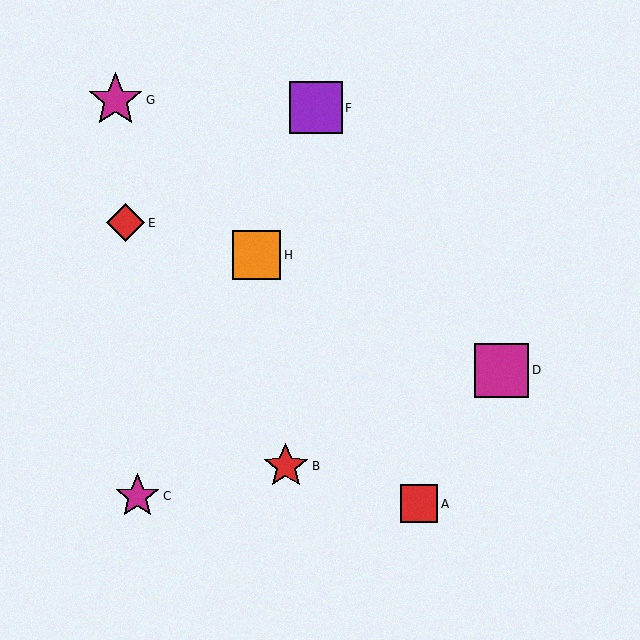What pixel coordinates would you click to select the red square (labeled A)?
Click at (419, 504) to select the red square A.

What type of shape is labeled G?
Shape G is a magenta star.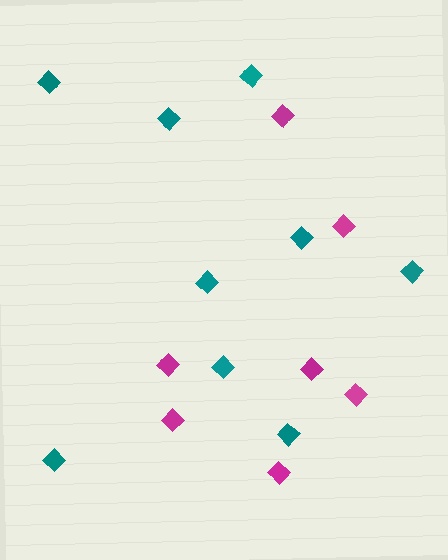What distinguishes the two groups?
There are 2 groups: one group of magenta diamonds (7) and one group of teal diamonds (9).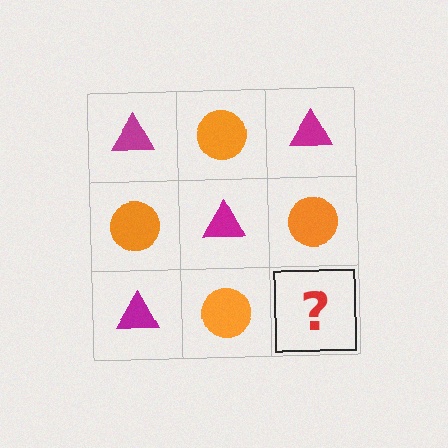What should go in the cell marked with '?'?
The missing cell should contain a magenta triangle.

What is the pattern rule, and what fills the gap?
The rule is that it alternates magenta triangle and orange circle in a checkerboard pattern. The gap should be filled with a magenta triangle.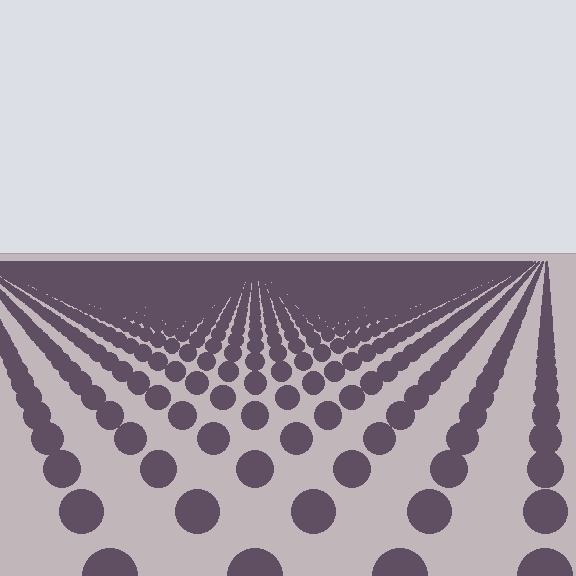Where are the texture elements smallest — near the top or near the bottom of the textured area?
Near the top.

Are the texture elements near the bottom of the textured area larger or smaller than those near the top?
Larger. Near the bottom, elements are closer to the viewer and appear at a bigger on-screen size.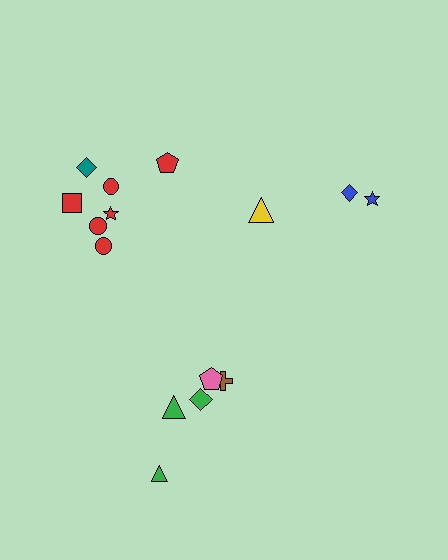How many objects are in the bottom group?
There are 5 objects.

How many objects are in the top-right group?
There are 3 objects.